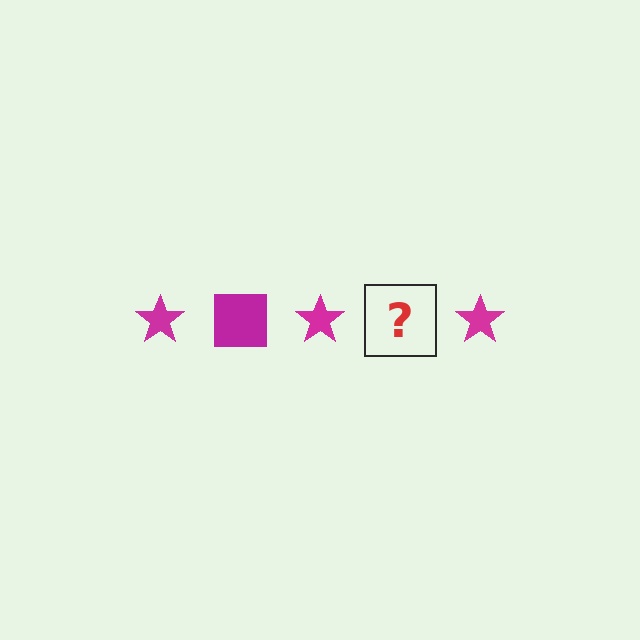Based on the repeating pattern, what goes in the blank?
The blank should be a magenta square.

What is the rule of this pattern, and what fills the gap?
The rule is that the pattern cycles through star, square shapes in magenta. The gap should be filled with a magenta square.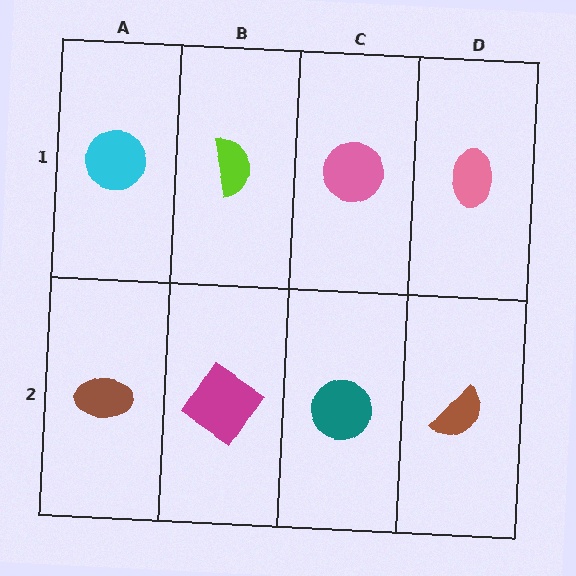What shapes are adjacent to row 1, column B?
A magenta diamond (row 2, column B), a cyan circle (row 1, column A), a pink circle (row 1, column C).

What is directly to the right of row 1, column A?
A lime semicircle.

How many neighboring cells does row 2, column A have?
2.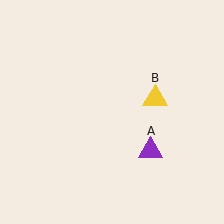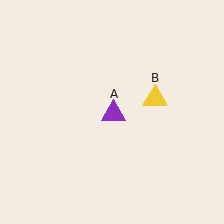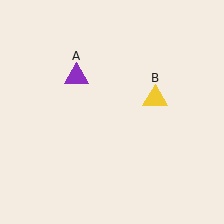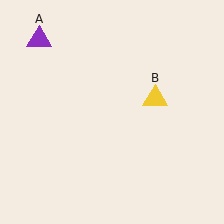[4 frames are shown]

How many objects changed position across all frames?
1 object changed position: purple triangle (object A).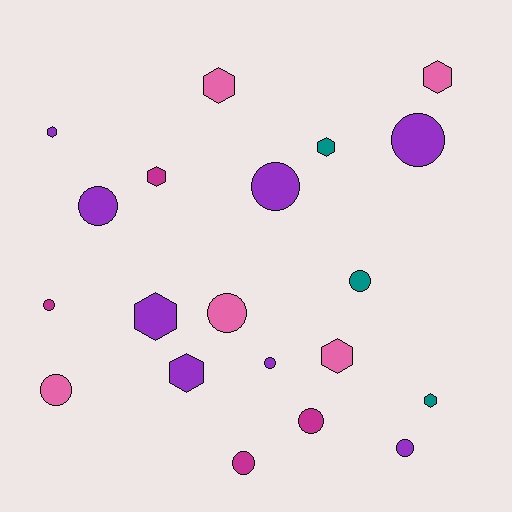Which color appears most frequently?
Purple, with 8 objects.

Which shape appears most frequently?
Circle, with 11 objects.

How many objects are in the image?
There are 20 objects.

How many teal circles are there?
There is 1 teal circle.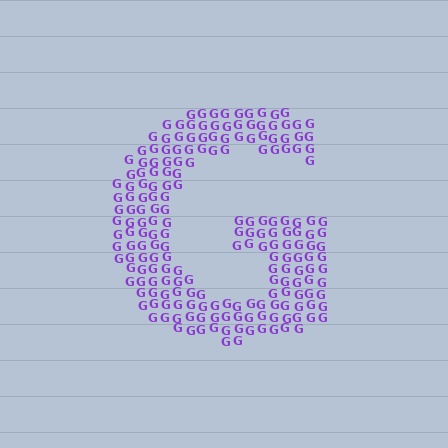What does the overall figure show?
The overall figure shows the letter G.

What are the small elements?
The small elements are letter G's.